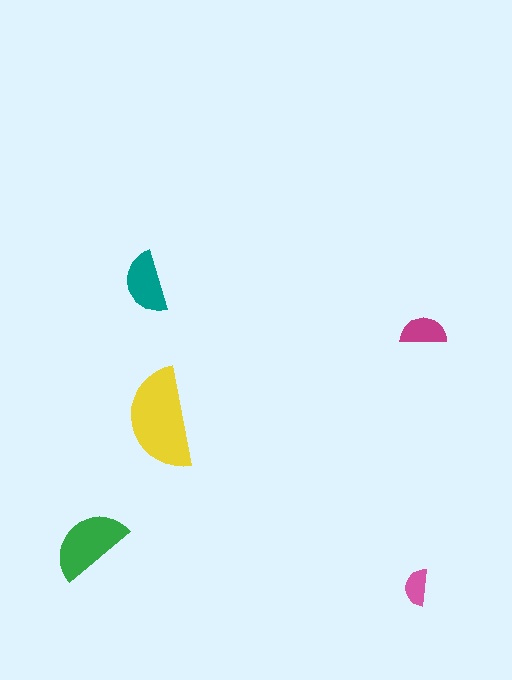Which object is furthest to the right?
The magenta semicircle is rightmost.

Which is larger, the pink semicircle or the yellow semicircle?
The yellow one.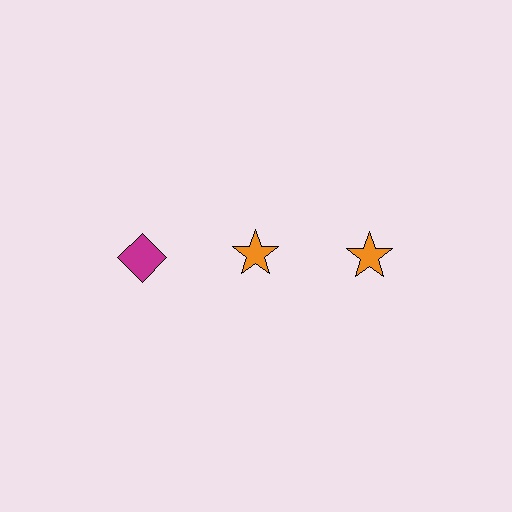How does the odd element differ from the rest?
It differs in both color (magenta instead of orange) and shape (diamond instead of star).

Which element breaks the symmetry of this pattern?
The magenta diamond in the top row, leftmost column breaks the symmetry. All other shapes are orange stars.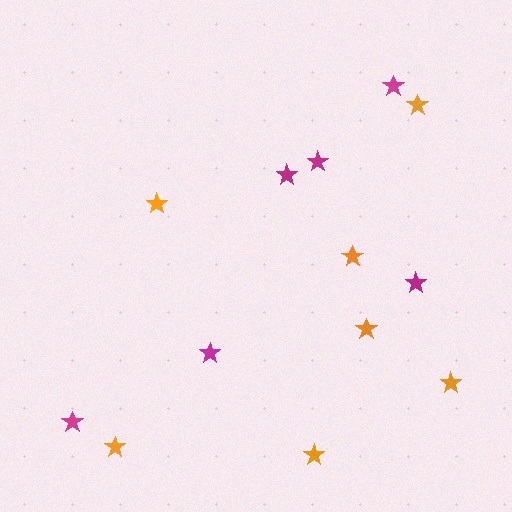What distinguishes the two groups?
There are 2 groups: one group of orange stars (7) and one group of magenta stars (6).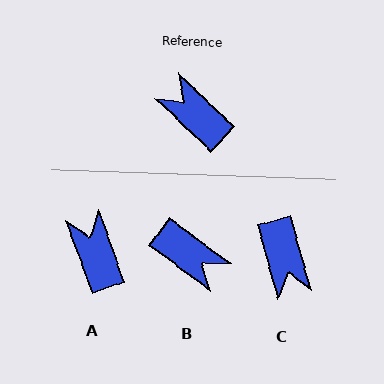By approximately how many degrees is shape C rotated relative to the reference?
Approximately 149 degrees counter-clockwise.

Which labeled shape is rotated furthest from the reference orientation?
B, about 173 degrees away.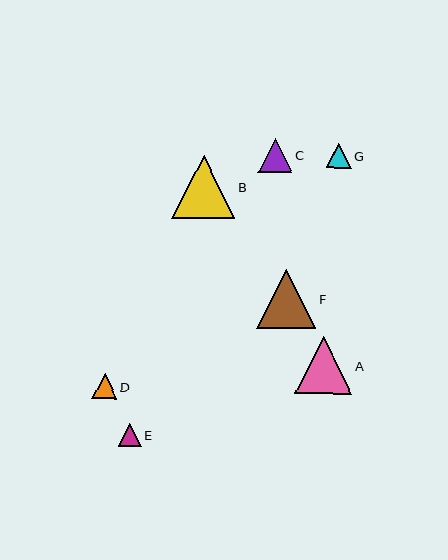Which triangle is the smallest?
Triangle E is the smallest with a size of approximately 23 pixels.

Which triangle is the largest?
Triangle B is the largest with a size of approximately 63 pixels.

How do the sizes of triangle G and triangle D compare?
Triangle G and triangle D are approximately the same size.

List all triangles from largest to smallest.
From largest to smallest: B, F, A, C, G, D, E.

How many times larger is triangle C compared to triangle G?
Triangle C is approximately 1.4 times the size of triangle G.